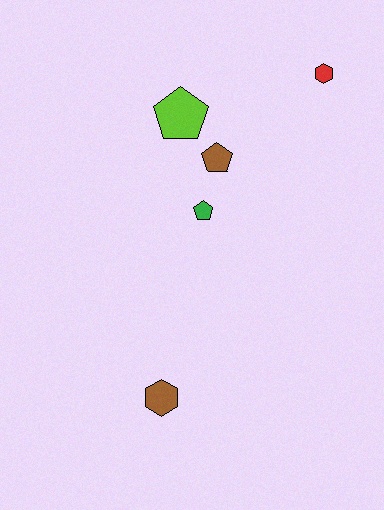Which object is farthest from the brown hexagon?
The red hexagon is farthest from the brown hexagon.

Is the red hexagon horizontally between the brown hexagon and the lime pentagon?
No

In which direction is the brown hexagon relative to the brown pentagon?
The brown hexagon is below the brown pentagon.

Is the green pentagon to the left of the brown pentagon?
Yes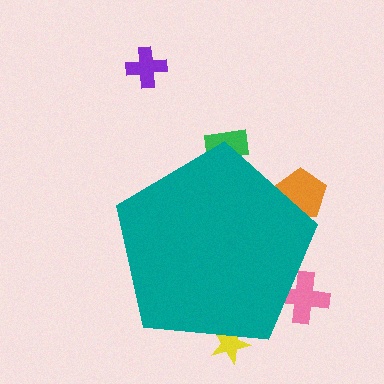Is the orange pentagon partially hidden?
Yes, the orange pentagon is partially hidden behind the teal pentagon.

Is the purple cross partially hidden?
No, the purple cross is fully visible.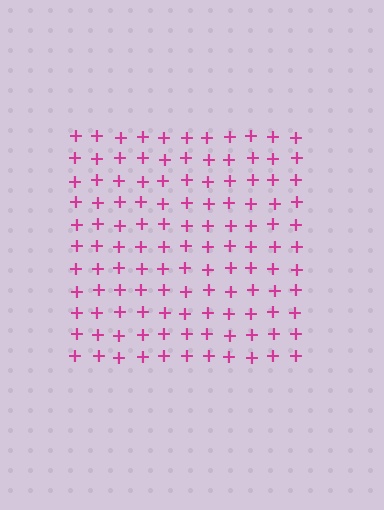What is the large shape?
The large shape is a square.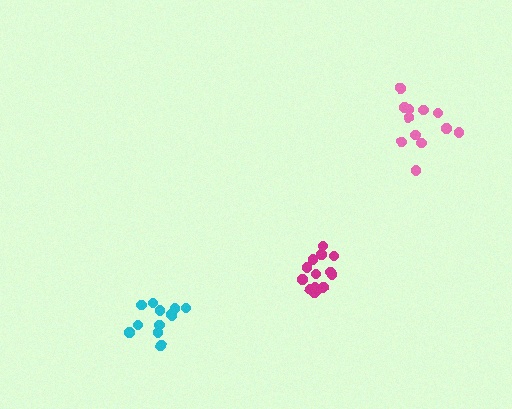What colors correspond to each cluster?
The clusters are colored: magenta, pink, cyan.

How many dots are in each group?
Group 1: 14 dots, Group 2: 12 dots, Group 3: 11 dots (37 total).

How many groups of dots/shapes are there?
There are 3 groups.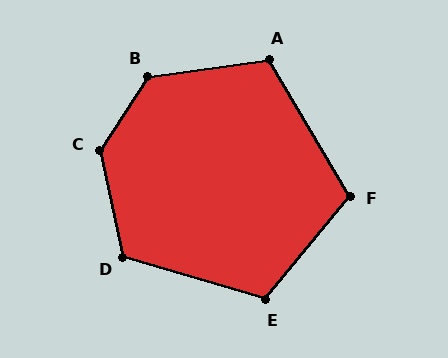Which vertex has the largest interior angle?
C, at approximately 134 degrees.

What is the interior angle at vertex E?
Approximately 113 degrees (obtuse).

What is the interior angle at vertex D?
Approximately 119 degrees (obtuse).